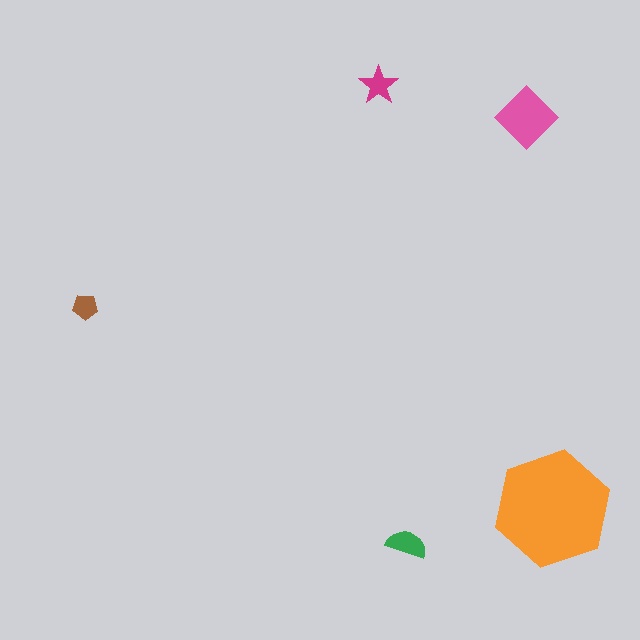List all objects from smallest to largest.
The brown pentagon, the magenta star, the green semicircle, the pink diamond, the orange hexagon.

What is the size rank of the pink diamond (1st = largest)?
2nd.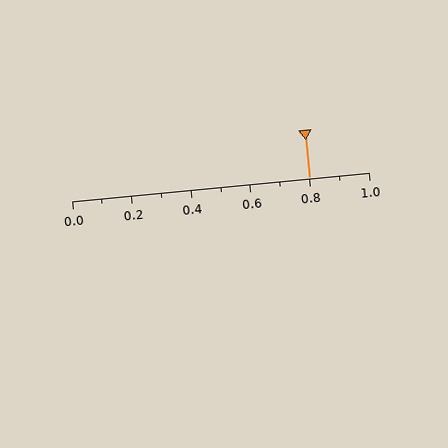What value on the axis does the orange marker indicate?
The marker indicates approximately 0.8.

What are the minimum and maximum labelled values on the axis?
The axis runs from 0.0 to 1.0.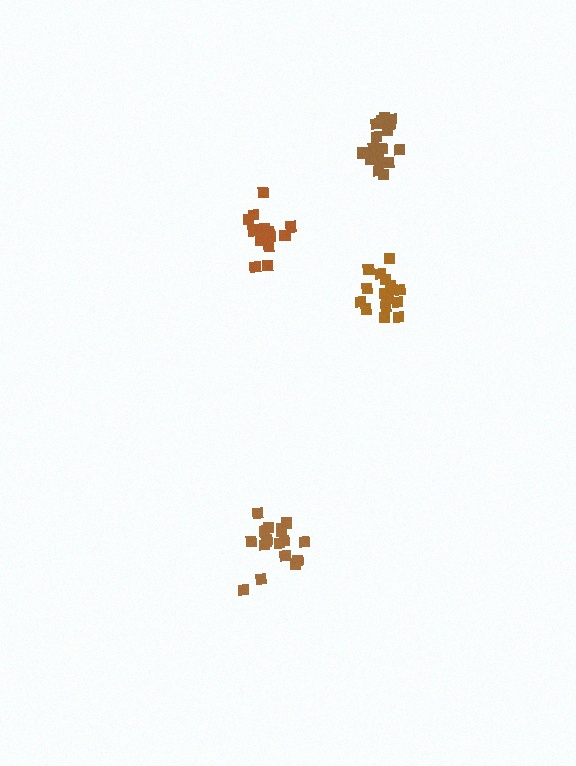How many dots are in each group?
Group 1: 17 dots, Group 2: 16 dots, Group 3: 17 dots, Group 4: 18 dots (68 total).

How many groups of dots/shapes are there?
There are 4 groups.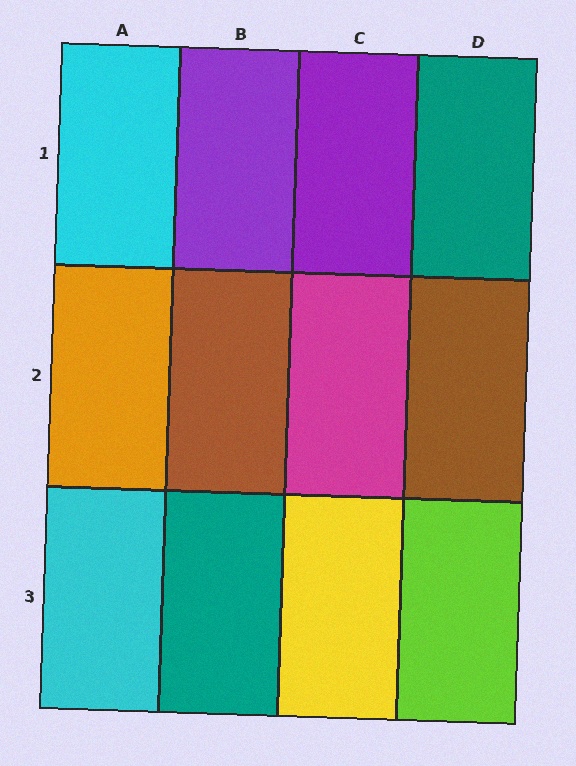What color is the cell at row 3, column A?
Cyan.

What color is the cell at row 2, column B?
Brown.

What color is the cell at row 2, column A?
Orange.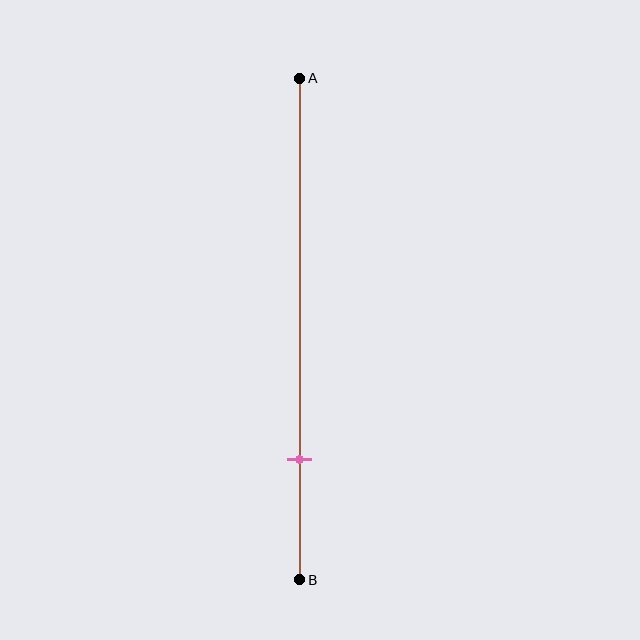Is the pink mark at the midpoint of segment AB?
No, the mark is at about 75% from A, not at the 50% midpoint.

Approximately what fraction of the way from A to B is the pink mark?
The pink mark is approximately 75% of the way from A to B.